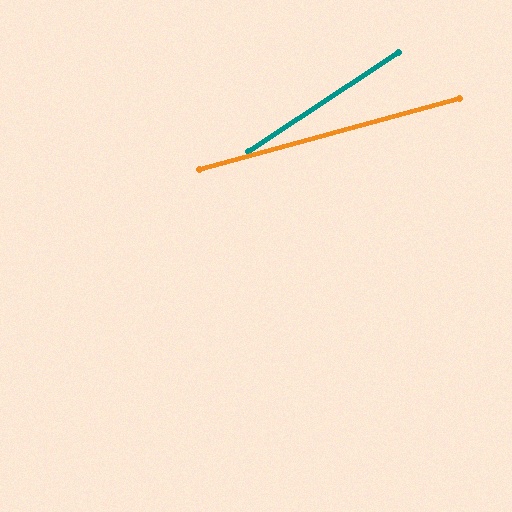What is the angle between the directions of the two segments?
Approximately 18 degrees.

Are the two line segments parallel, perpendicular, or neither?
Neither parallel nor perpendicular — they differ by about 18°.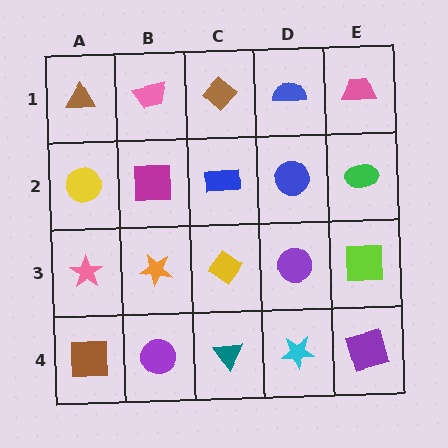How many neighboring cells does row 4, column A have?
2.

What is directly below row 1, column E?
A green ellipse.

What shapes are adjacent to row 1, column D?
A blue circle (row 2, column D), a brown diamond (row 1, column C), a pink trapezoid (row 1, column E).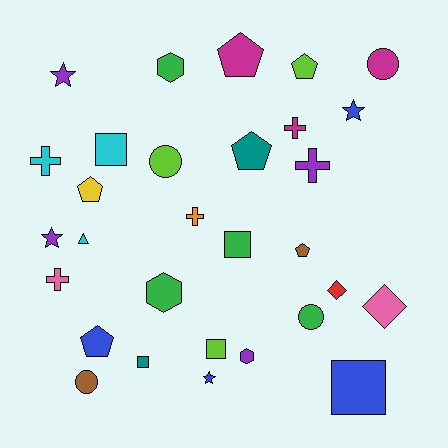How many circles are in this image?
There are 4 circles.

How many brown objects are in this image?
There are 2 brown objects.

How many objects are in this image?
There are 30 objects.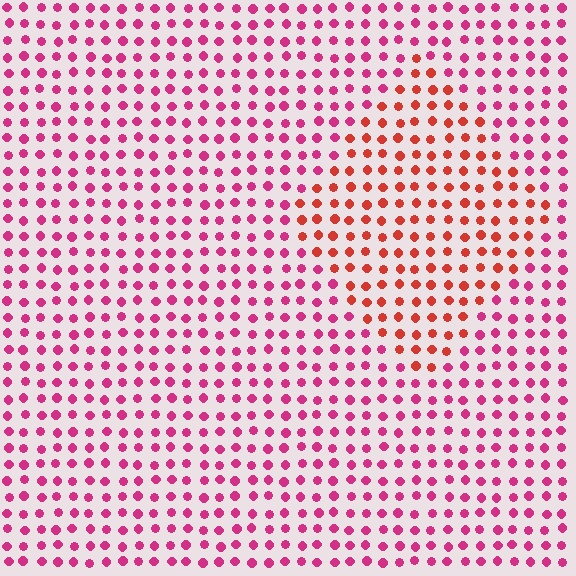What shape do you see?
I see a diamond.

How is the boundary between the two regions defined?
The boundary is defined purely by a slight shift in hue (about 35 degrees). Spacing, size, and orientation are identical on both sides.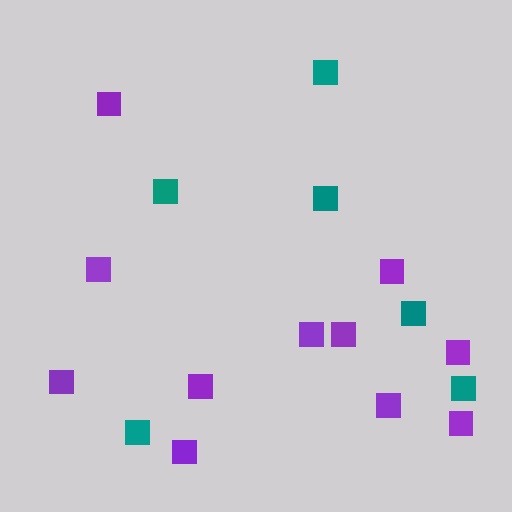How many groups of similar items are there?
There are 2 groups: one group of teal squares (6) and one group of purple squares (11).